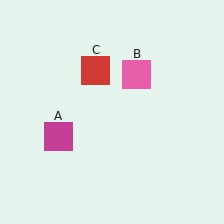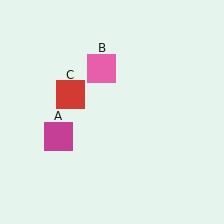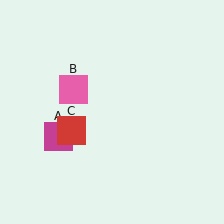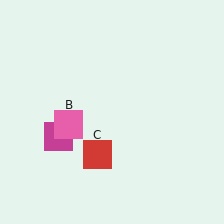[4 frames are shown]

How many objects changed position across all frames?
2 objects changed position: pink square (object B), red square (object C).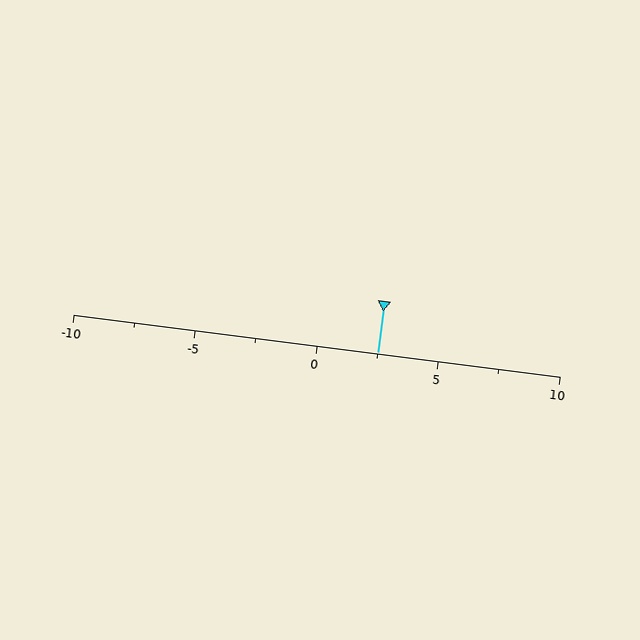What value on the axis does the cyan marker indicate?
The marker indicates approximately 2.5.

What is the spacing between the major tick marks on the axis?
The major ticks are spaced 5 apart.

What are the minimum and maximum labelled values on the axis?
The axis runs from -10 to 10.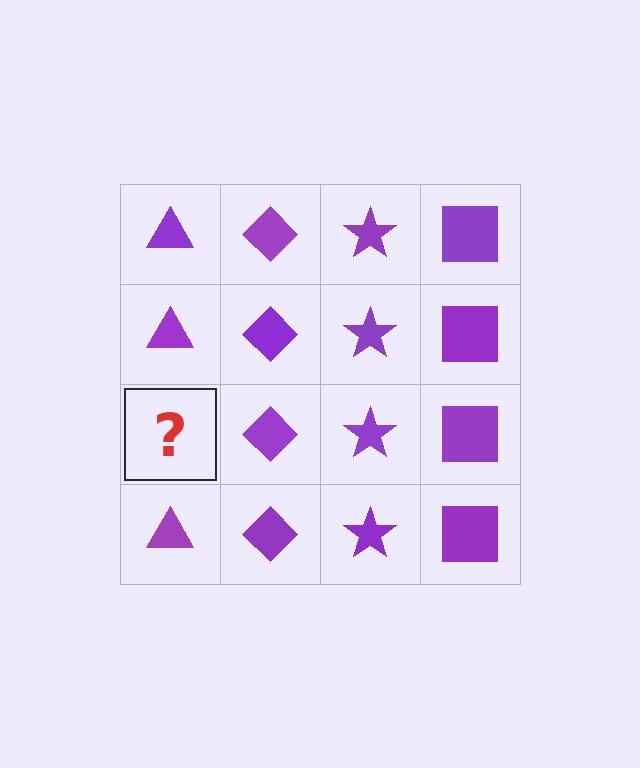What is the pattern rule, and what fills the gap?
The rule is that each column has a consistent shape. The gap should be filled with a purple triangle.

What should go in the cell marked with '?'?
The missing cell should contain a purple triangle.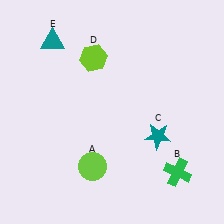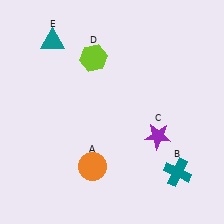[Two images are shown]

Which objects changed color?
A changed from lime to orange. B changed from green to teal. C changed from teal to purple.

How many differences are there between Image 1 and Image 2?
There are 3 differences between the two images.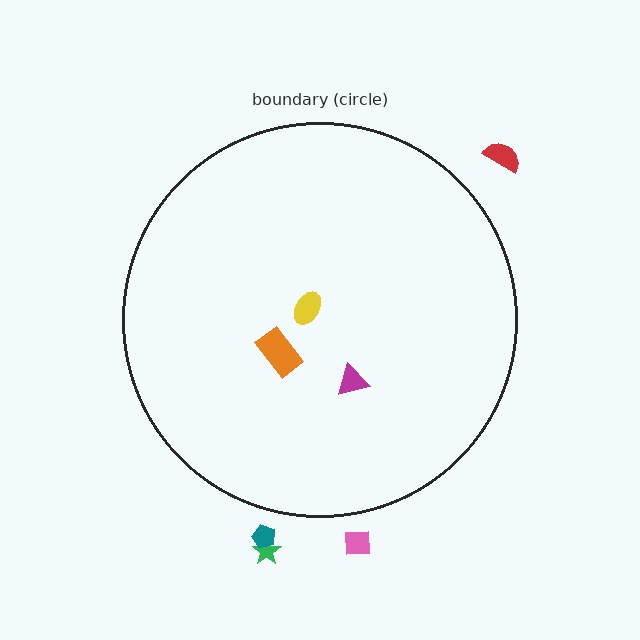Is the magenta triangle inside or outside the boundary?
Inside.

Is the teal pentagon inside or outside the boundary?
Outside.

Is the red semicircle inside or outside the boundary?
Outside.